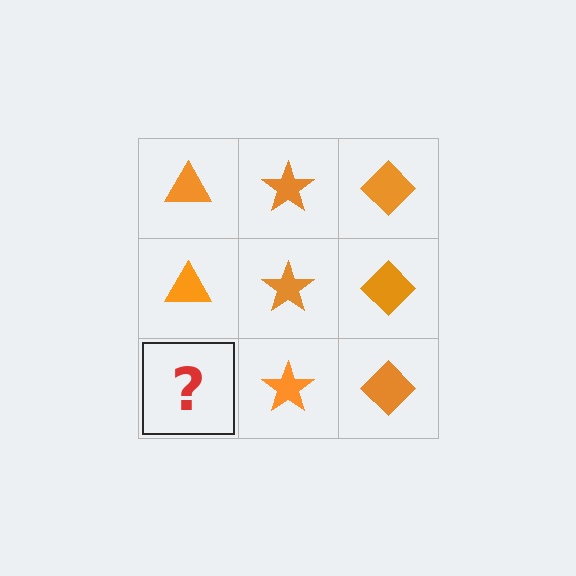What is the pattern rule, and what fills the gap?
The rule is that each column has a consistent shape. The gap should be filled with an orange triangle.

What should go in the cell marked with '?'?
The missing cell should contain an orange triangle.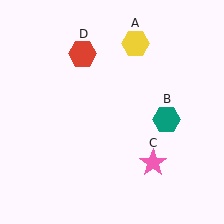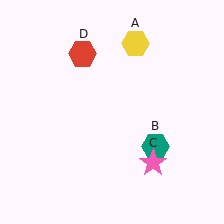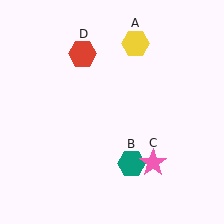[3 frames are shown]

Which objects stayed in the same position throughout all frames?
Yellow hexagon (object A) and pink star (object C) and red hexagon (object D) remained stationary.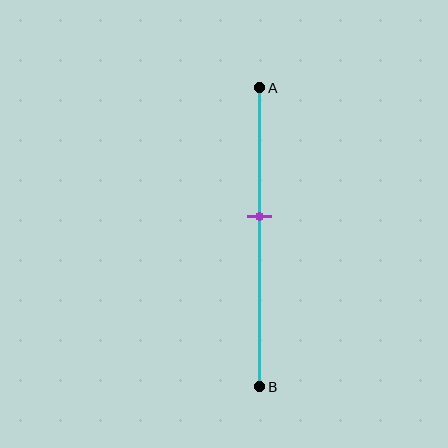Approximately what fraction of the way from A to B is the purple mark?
The purple mark is approximately 45% of the way from A to B.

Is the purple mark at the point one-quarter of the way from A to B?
No, the mark is at about 45% from A, not at the 25% one-quarter point.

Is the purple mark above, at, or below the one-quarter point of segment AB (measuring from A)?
The purple mark is below the one-quarter point of segment AB.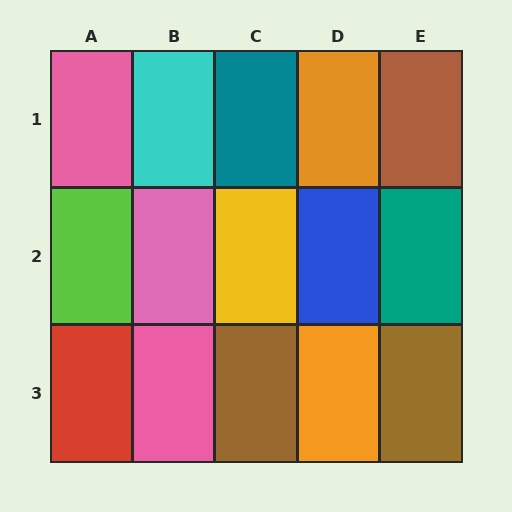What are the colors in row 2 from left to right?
Lime, pink, yellow, blue, teal.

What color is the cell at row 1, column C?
Teal.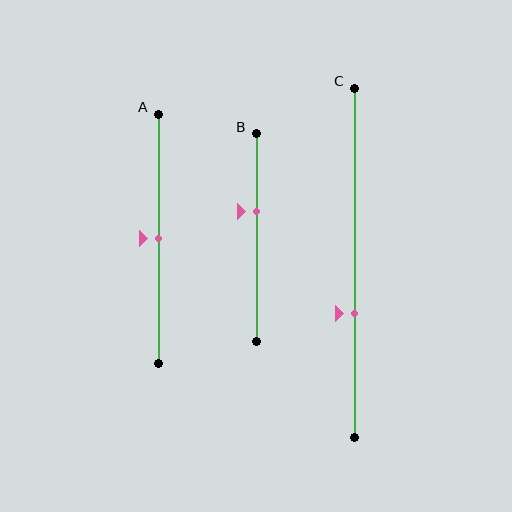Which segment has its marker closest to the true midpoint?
Segment A has its marker closest to the true midpoint.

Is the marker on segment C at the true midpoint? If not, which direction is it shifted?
No, the marker on segment C is shifted downward by about 14% of the segment length.